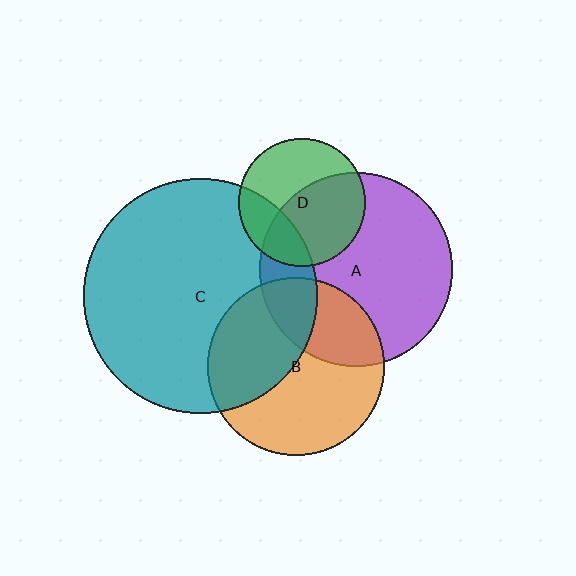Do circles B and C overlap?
Yes.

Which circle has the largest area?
Circle C (teal).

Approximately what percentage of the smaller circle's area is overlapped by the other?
Approximately 40%.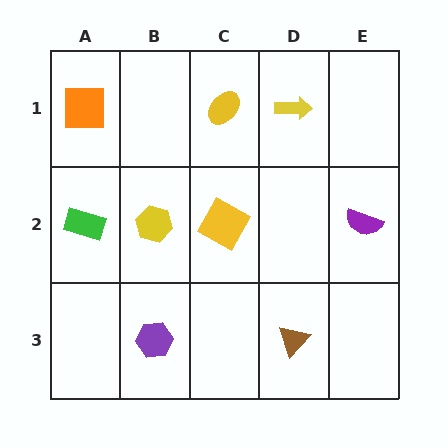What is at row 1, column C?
A yellow ellipse.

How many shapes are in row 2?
4 shapes.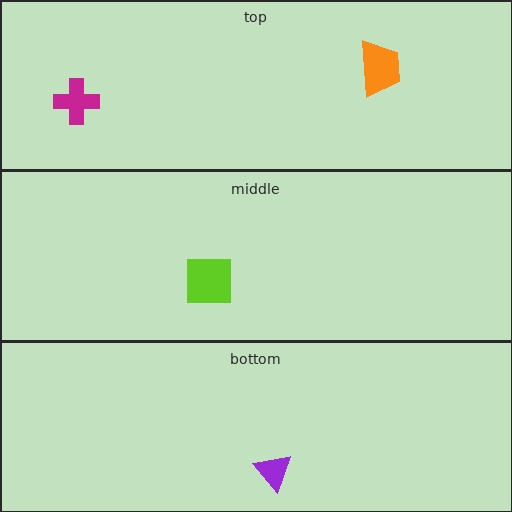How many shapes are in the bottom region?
1.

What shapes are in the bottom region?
The purple triangle.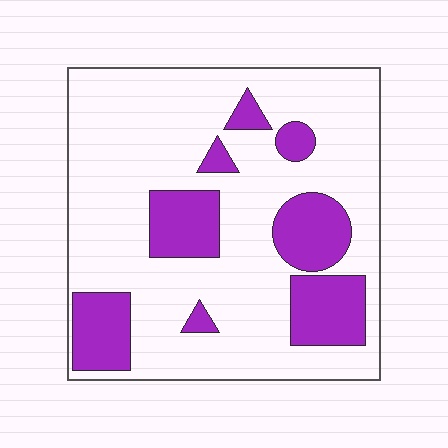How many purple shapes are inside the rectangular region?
8.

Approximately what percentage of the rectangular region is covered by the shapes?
Approximately 25%.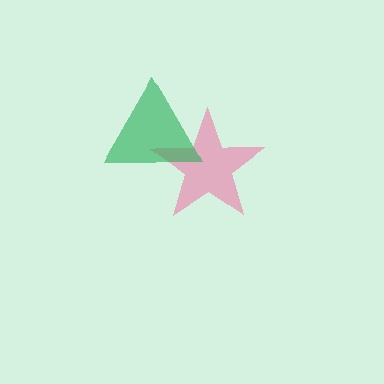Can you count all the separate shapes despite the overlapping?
Yes, there are 2 separate shapes.